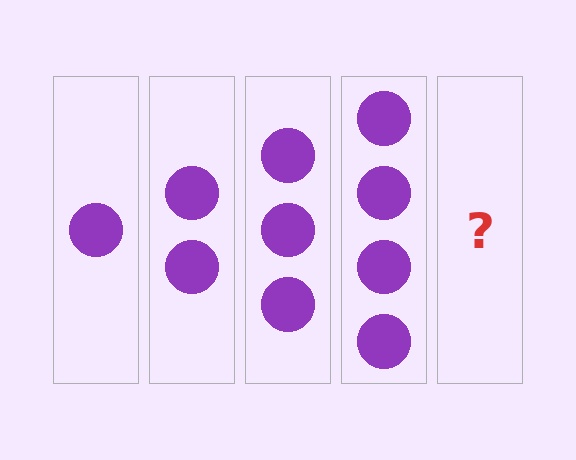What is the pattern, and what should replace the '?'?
The pattern is that each step adds one more circle. The '?' should be 5 circles.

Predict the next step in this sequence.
The next step is 5 circles.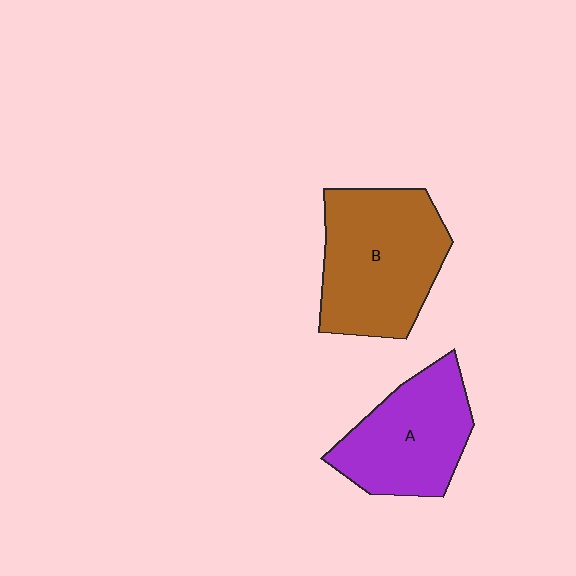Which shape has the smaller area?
Shape A (purple).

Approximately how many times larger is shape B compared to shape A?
Approximately 1.3 times.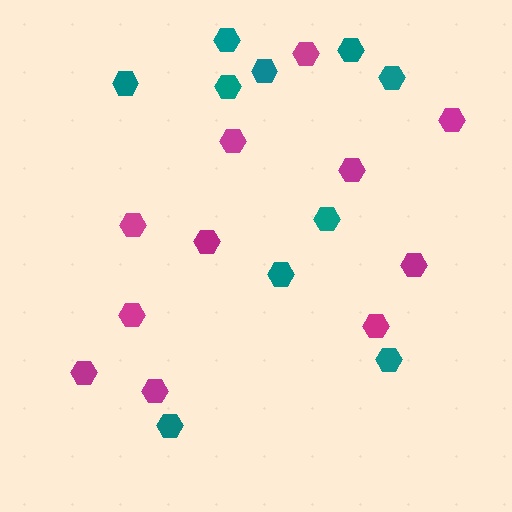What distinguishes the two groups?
There are 2 groups: one group of magenta hexagons (11) and one group of teal hexagons (10).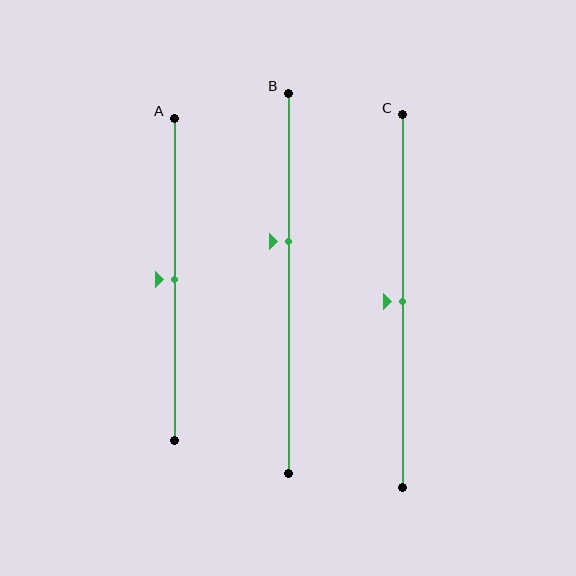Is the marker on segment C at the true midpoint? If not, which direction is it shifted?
Yes, the marker on segment C is at the true midpoint.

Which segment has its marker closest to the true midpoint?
Segment A has its marker closest to the true midpoint.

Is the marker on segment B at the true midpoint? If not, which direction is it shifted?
No, the marker on segment B is shifted upward by about 11% of the segment length.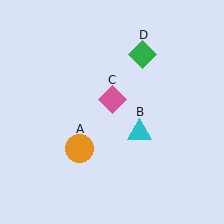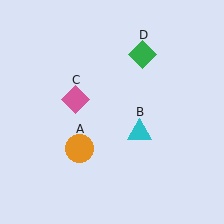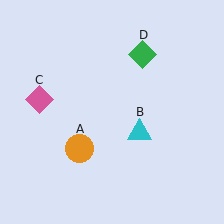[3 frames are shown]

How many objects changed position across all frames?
1 object changed position: pink diamond (object C).